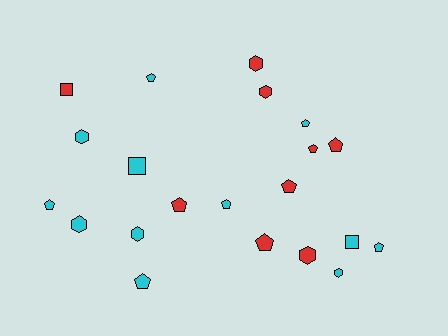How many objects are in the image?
There are 21 objects.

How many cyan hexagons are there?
There are 4 cyan hexagons.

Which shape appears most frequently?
Pentagon, with 11 objects.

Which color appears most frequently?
Cyan, with 12 objects.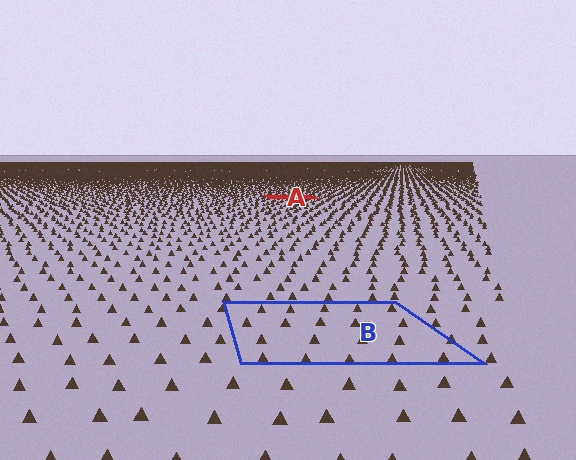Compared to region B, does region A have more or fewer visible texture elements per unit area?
Region A has more texture elements per unit area — they are packed more densely because it is farther away.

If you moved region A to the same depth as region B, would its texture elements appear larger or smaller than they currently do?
They would appear larger. At a closer depth, the same texture elements are projected at a bigger on-screen size.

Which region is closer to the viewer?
Region B is closer. The texture elements there are larger and more spread out.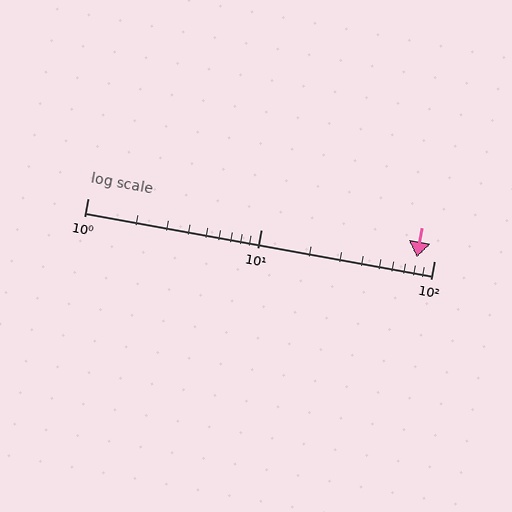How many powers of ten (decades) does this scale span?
The scale spans 2 decades, from 1 to 100.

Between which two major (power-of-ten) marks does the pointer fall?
The pointer is between 10 and 100.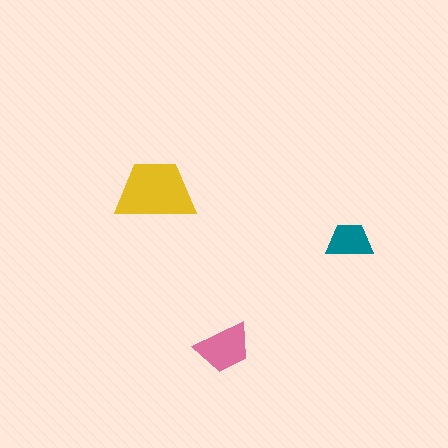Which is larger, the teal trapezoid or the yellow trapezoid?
The yellow one.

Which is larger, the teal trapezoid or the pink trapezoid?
The pink one.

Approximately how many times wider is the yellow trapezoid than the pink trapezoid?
About 1.5 times wider.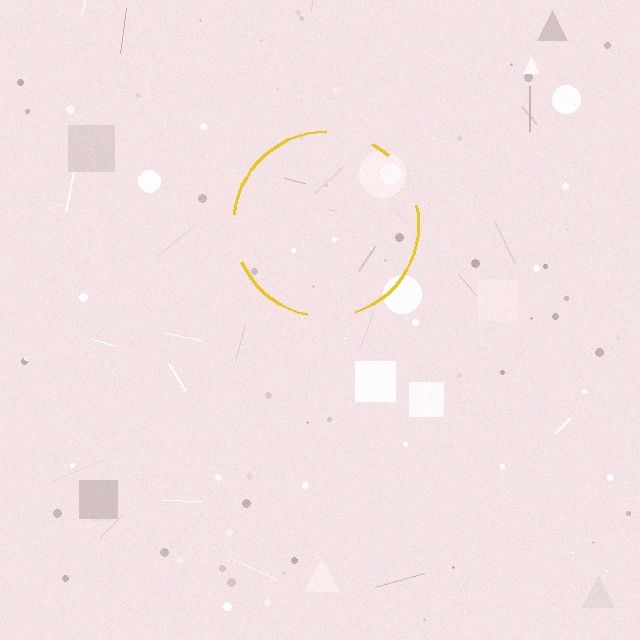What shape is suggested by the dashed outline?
The dashed outline suggests a circle.